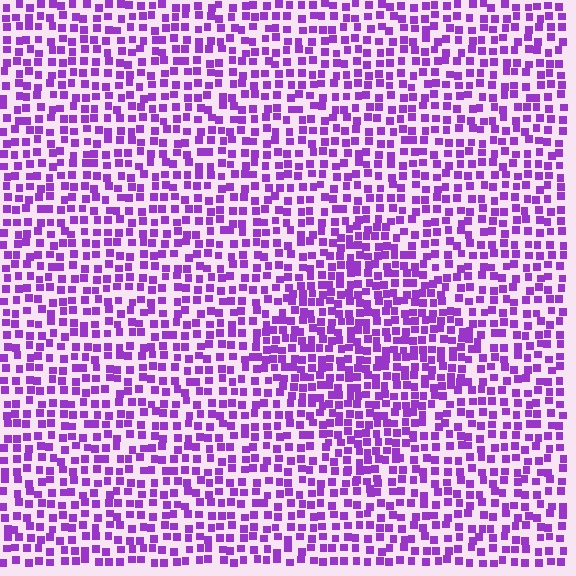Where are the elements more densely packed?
The elements are more densely packed inside the diamond boundary.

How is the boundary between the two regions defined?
The boundary is defined by a change in element density (approximately 1.5x ratio). All elements are the same color, size, and shape.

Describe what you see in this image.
The image contains small purple elements arranged at two different densities. A diamond-shaped region is visible where the elements are more densely packed than the surrounding area.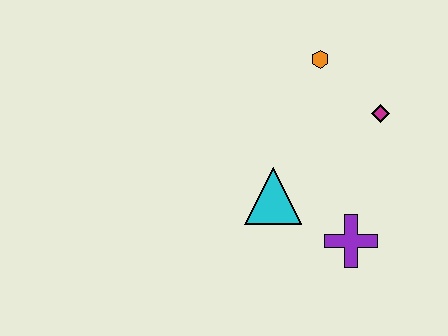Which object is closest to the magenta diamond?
The orange hexagon is closest to the magenta diamond.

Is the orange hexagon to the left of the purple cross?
Yes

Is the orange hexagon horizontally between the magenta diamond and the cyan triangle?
Yes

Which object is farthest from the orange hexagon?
The purple cross is farthest from the orange hexagon.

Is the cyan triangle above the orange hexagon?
No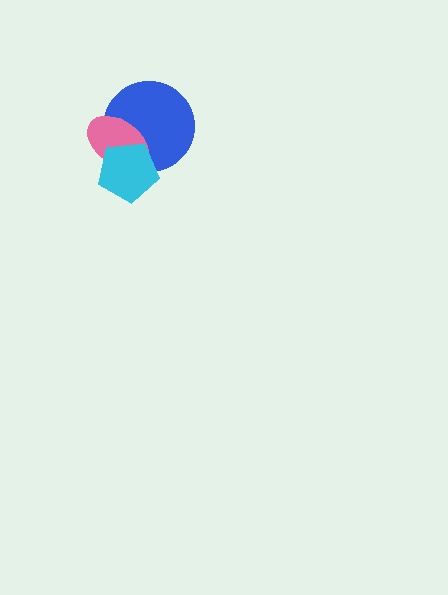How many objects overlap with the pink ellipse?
2 objects overlap with the pink ellipse.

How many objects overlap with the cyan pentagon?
2 objects overlap with the cyan pentagon.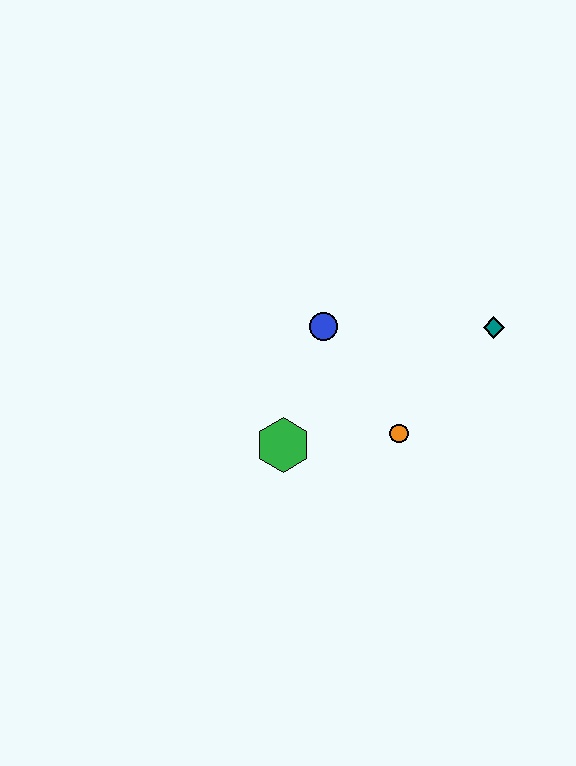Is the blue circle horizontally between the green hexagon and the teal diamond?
Yes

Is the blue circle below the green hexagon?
No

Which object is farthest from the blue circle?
The teal diamond is farthest from the blue circle.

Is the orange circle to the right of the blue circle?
Yes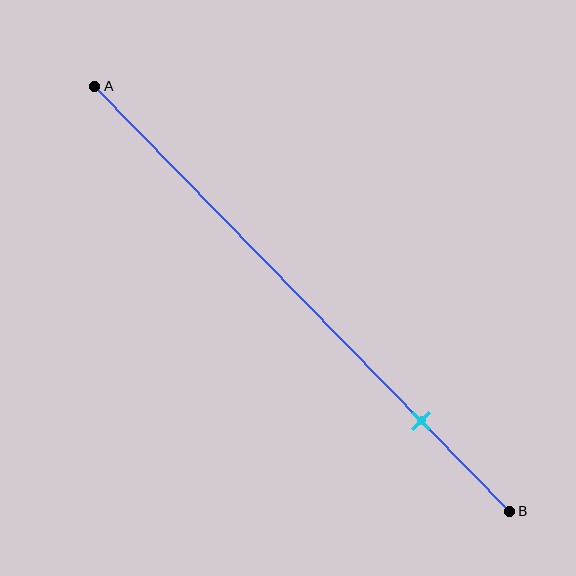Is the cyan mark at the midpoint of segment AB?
No, the mark is at about 80% from A, not at the 50% midpoint.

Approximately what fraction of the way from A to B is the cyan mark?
The cyan mark is approximately 80% of the way from A to B.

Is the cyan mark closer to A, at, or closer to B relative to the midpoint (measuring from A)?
The cyan mark is closer to point B than the midpoint of segment AB.